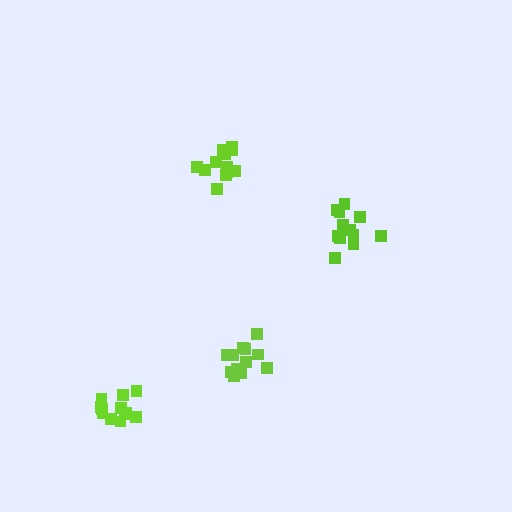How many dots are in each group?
Group 1: 12 dots, Group 2: 12 dots, Group 3: 12 dots, Group 4: 12 dots (48 total).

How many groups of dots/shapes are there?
There are 4 groups.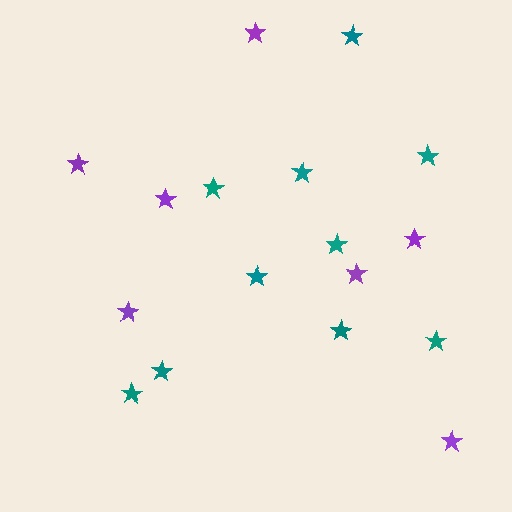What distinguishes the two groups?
There are 2 groups: one group of teal stars (10) and one group of purple stars (7).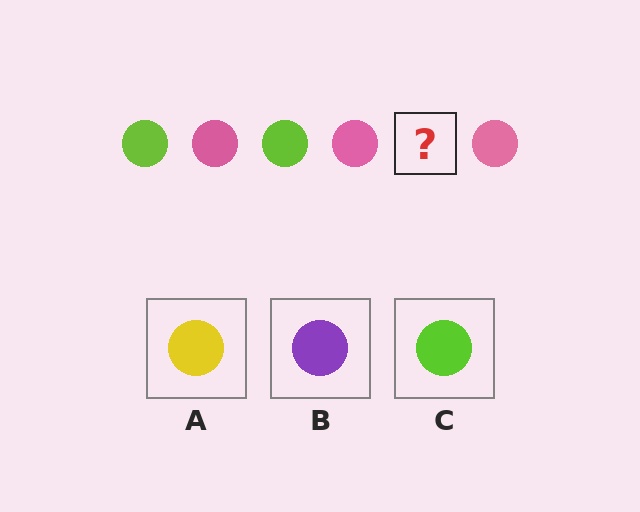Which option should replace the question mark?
Option C.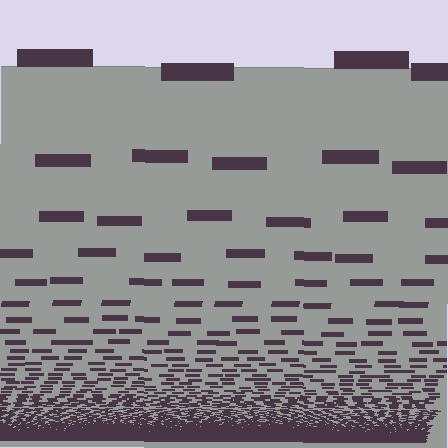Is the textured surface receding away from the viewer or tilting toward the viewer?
The surface appears to tilt toward the viewer. Texture elements get larger and sparser toward the top.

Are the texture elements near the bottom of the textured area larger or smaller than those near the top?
Smaller. The gradient is inverted — elements near the bottom are smaller and denser.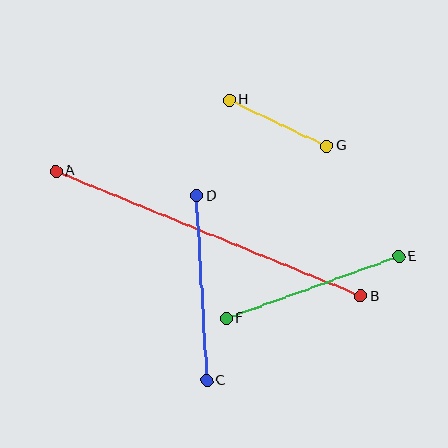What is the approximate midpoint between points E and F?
The midpoint is at approximately (312, 288) pixels.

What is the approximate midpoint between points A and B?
The midpoint is at approximately (208, 234) pixels.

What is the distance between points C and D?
The distance is approximately 185 pixels.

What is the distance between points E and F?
The distance is approximately 183 pixels.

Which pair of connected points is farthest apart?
Points A and B are farthest apart.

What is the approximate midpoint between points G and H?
The midpoint is at approximately (278, 123) pixels.